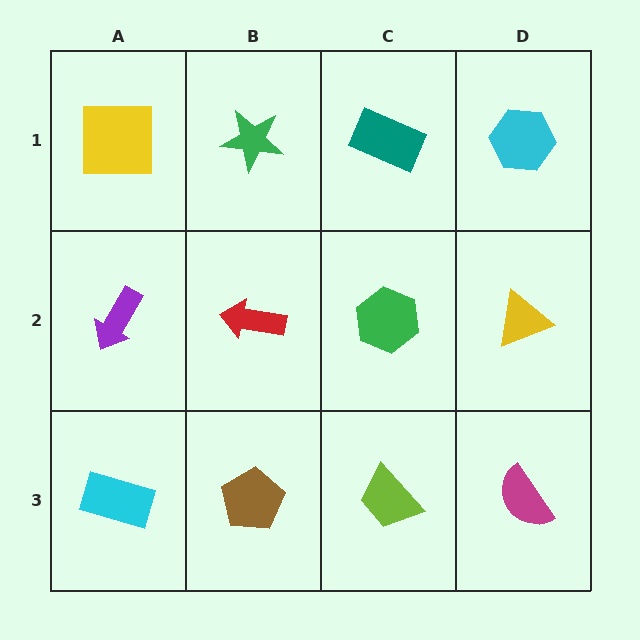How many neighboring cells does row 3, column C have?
3.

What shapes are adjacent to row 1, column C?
A green hexagon (row 2, column C), a green star (row 1, column B), a cyan hexagon (row 1, column D).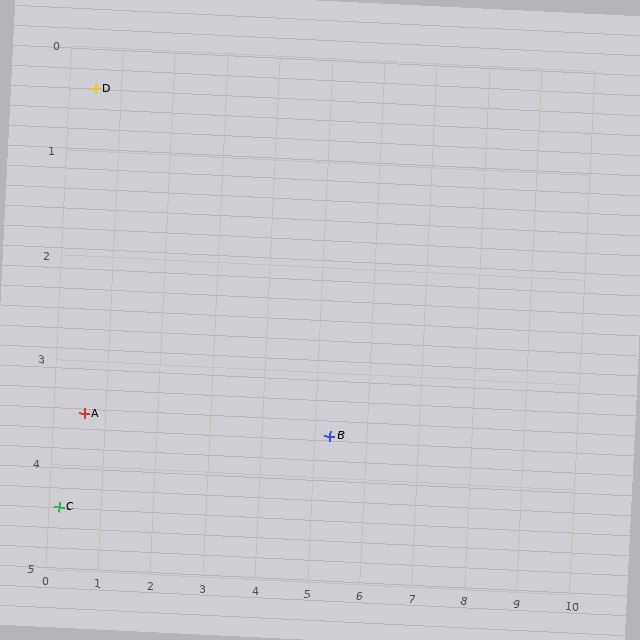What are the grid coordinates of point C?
Point C is at approximately (0.2, 4.4).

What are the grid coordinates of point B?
Point B is at approximately (5.3, 3.6).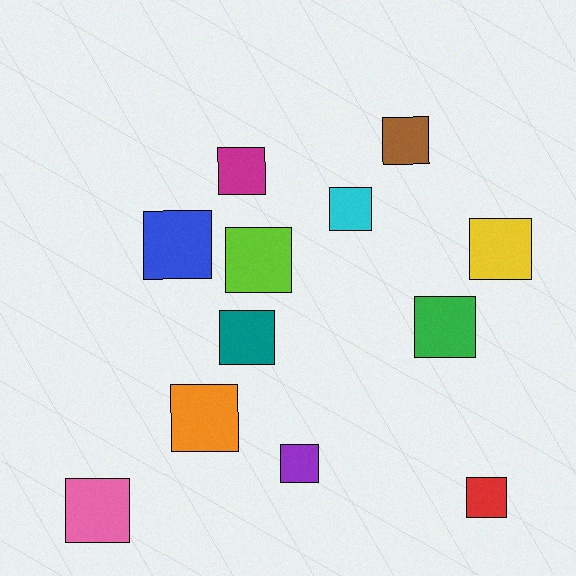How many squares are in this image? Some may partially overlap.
There are 12 squares.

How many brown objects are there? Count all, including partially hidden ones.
There is 1 brown object.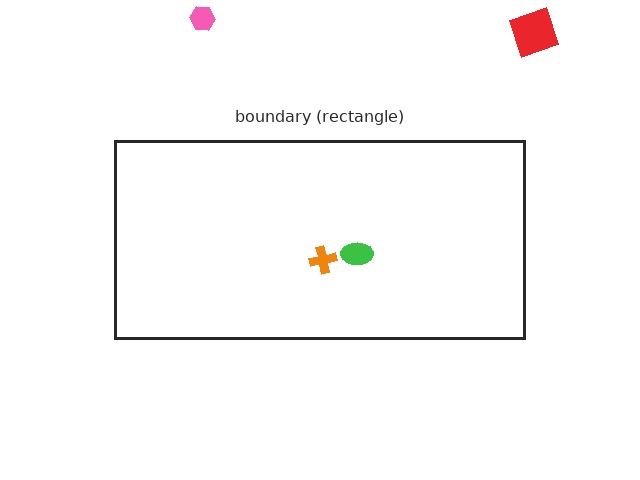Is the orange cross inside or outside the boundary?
Inside.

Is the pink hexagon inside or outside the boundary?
Outside.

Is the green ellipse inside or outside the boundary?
Inside.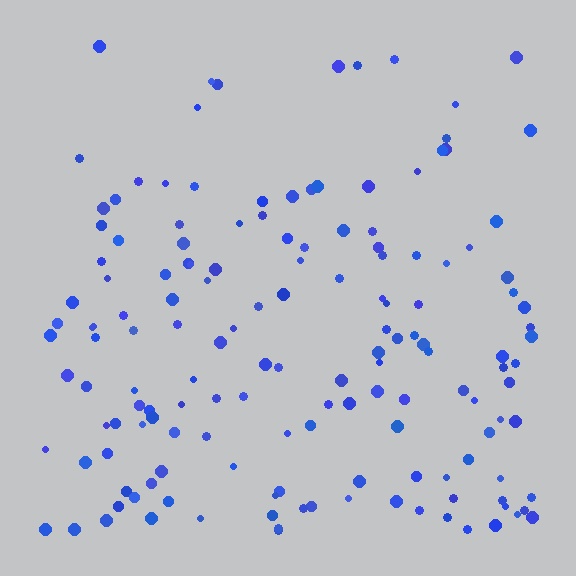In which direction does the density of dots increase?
From top to bottom, with the bottom side densest.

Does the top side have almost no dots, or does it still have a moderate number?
Still a moderate number, just noticeably fewer than the bottom.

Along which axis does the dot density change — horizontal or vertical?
Vertical.